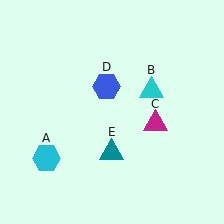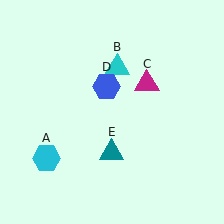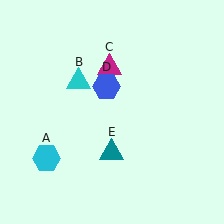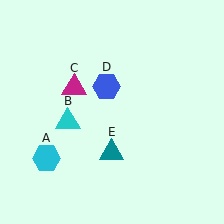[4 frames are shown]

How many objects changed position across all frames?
2 objects changed position: cyan triangle (object B), magenta triangle (object C).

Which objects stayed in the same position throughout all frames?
Cyan hexagon (object A) and blue hexagon (object D) and teal triangle (object E) remained stationary.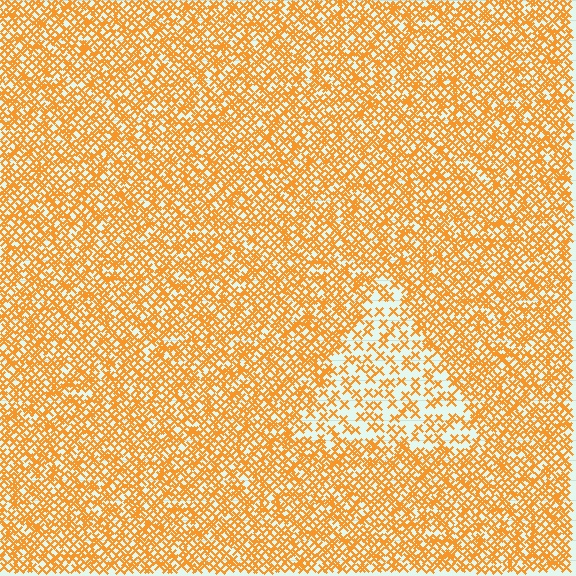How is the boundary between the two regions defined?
The boundary is defined by a change in element density (approximately 2.3x ratio). All elements are the same color, size, and shape.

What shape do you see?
I see a triangle.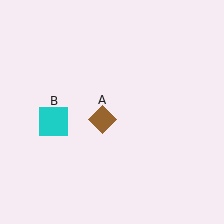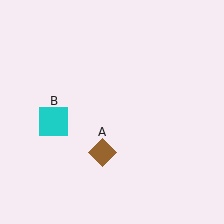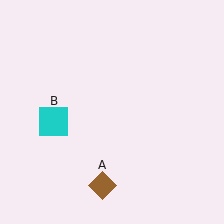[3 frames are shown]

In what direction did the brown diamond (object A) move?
The brown diamond (object A) moved down.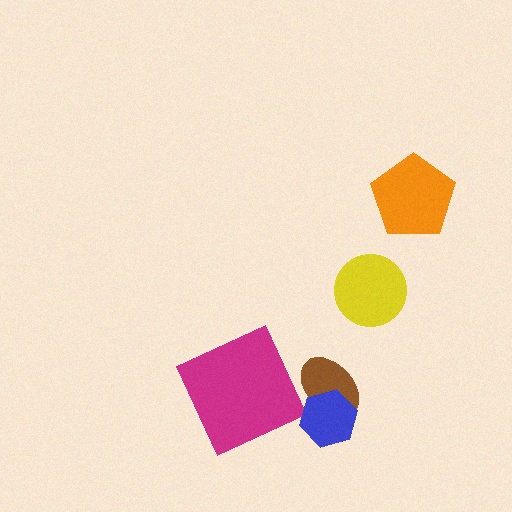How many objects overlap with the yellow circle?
0 objects overlap with the yellow circle.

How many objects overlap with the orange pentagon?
0 objects overlap with the orange pentagon.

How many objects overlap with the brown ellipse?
1 object overlaps with the brown ellipse.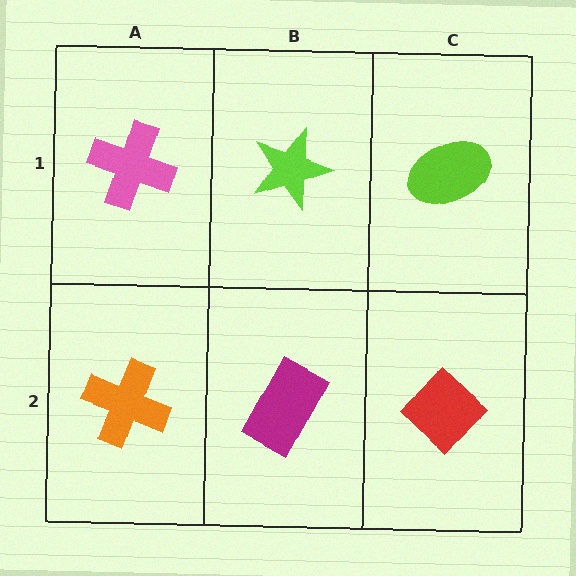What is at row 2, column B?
A magenta rectangle.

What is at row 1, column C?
A lime ellipse.